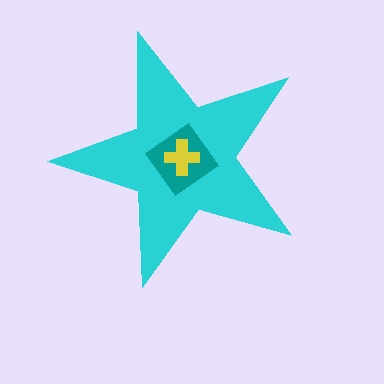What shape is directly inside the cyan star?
The teal diamond.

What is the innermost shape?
The yellow cross.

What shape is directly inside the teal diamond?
The yellow cross.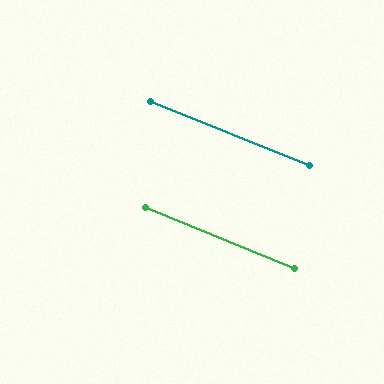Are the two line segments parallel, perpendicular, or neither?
Parallel — their directions differ by only 0.3°.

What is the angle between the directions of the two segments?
Approximately 0 degrees.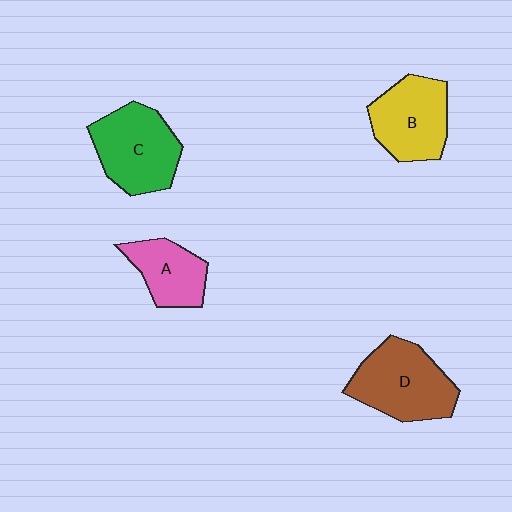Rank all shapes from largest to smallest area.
From largest to smallest: D (brown), C (green), B (yellow), A (pink).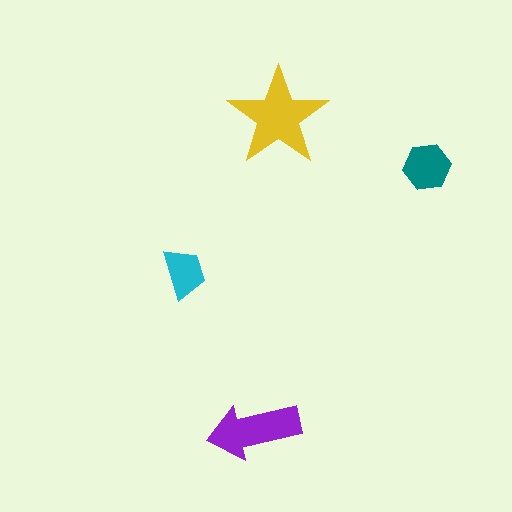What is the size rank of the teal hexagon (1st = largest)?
3rd.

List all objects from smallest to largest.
The cyan trapezoid, the teal hexagon, the purple arrow, the yellow star.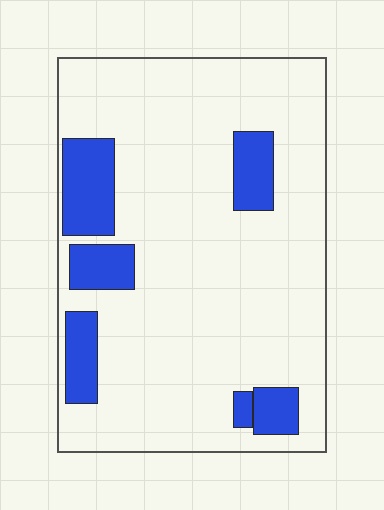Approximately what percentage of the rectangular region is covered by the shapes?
Approximately 15%.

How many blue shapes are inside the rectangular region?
6.